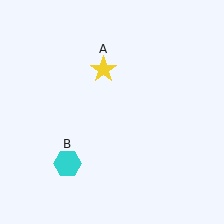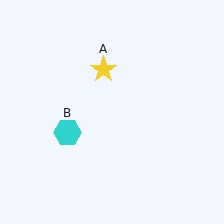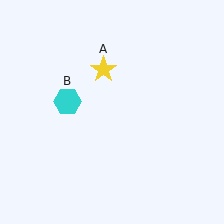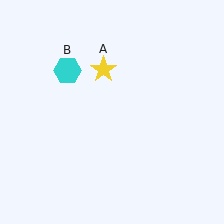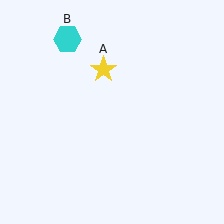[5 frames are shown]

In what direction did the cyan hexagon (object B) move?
The cyan hexagon (object B) moved up.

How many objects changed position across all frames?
1 object changed position: cyan hexagon (object B).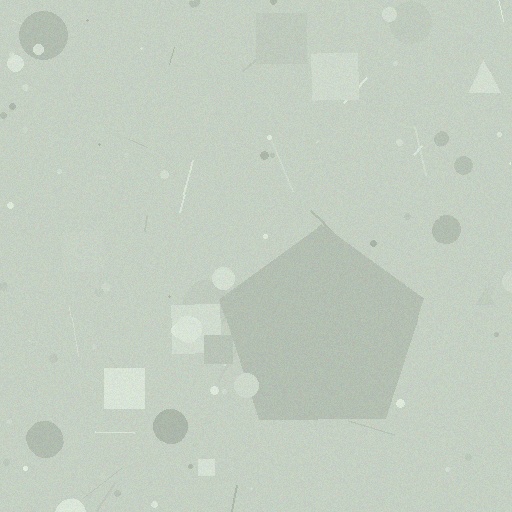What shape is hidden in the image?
A pentagon is hidden in the image.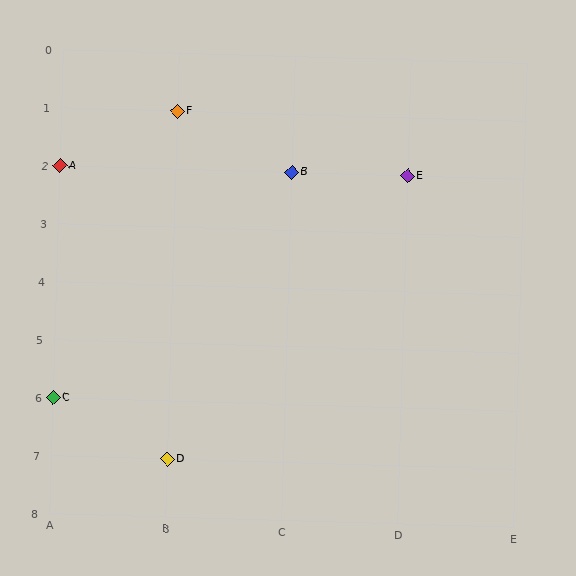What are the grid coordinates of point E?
Point E is at grid coordinates (D, 2).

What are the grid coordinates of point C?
Point C is at grid coordinates (A, 6).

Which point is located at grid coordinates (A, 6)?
Point C is at (A, 6).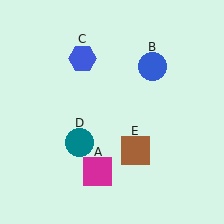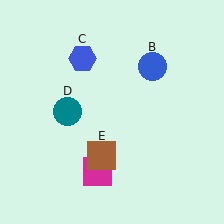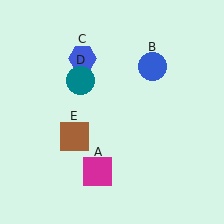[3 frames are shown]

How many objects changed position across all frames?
2 objects changed position: teal circle (object D), brown square (object E).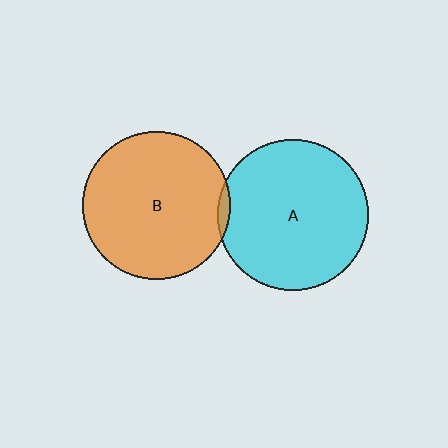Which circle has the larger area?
Circle A (cyan).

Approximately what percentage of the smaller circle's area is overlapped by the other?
Approximately 5%.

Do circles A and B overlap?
Yes.